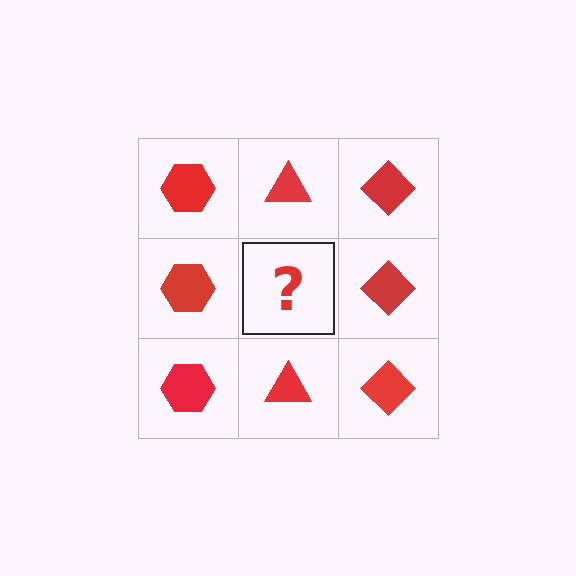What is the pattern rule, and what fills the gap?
The rule is that each column has a consistent shape. The gap should be filled with a red triangle.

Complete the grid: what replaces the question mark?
The question mark should be replaced with a red triangle.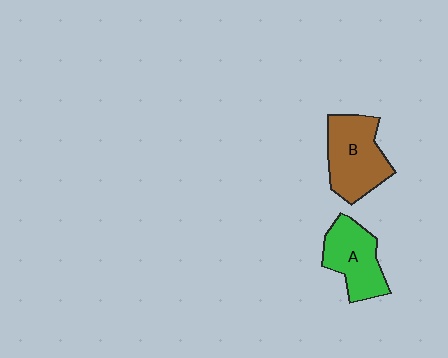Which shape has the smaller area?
Shape A (green).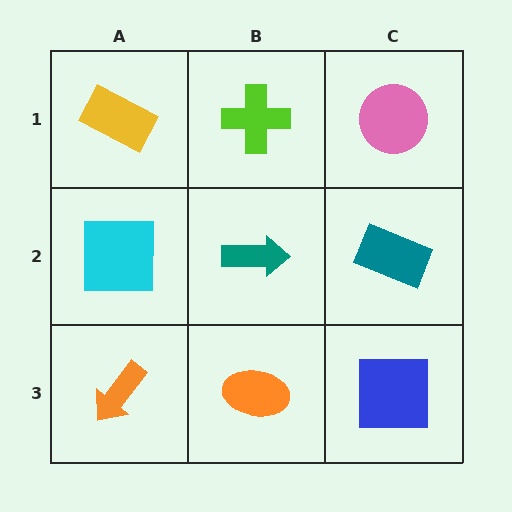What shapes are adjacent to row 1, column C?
A teal rectangle (row 2, column C), a lime cross (row 1, column B).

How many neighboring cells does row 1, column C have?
2.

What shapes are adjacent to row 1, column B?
A teal arrow (row 2, column B), a yellow rectangle (row 1, column A), a pink circle (row 1, column C).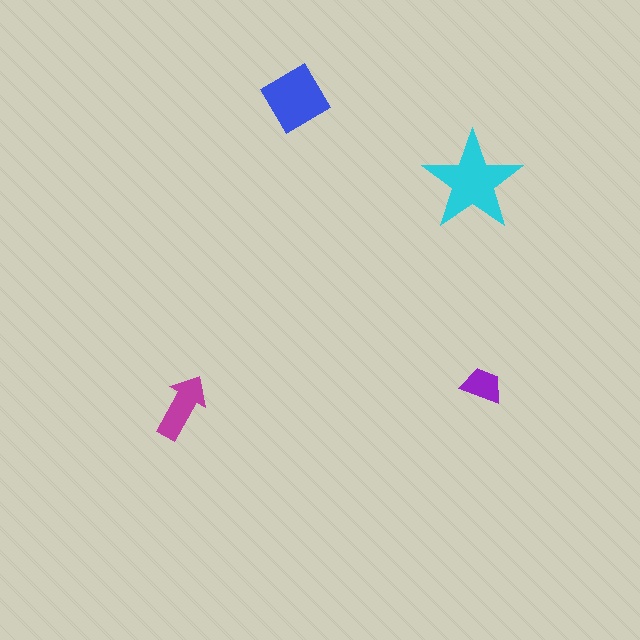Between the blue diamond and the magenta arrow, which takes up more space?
The blue diamond.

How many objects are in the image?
There are 4 objects in the image.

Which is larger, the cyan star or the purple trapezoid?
The cyan star.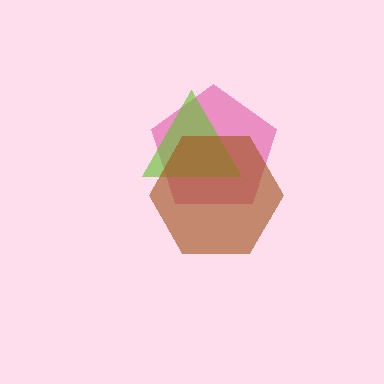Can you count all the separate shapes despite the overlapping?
Yes, there are 3 separate shapes.